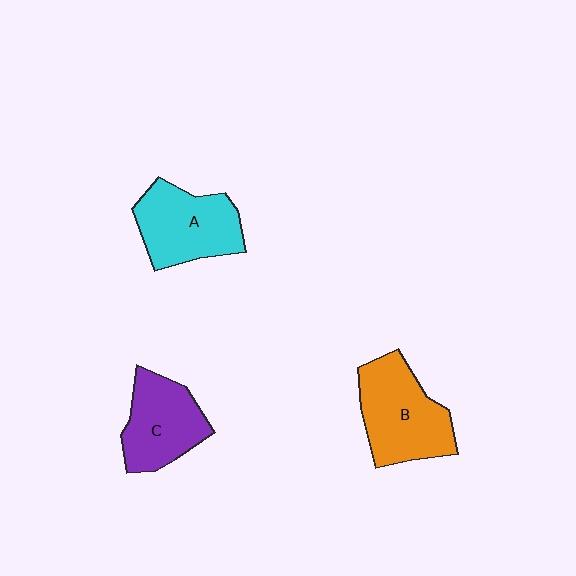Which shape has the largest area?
Shape B (orange).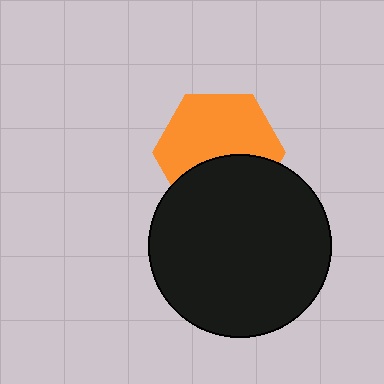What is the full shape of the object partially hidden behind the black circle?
The partially hidden object is an orange hexagon.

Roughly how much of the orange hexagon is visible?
About half of it is visible (roughly 61%).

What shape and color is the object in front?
The object in front is a black circle.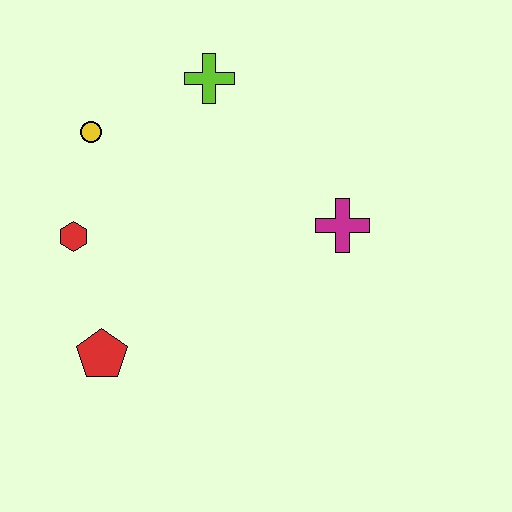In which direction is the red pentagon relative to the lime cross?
The red pentagon is below the lime cross.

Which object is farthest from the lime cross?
The red pentagon is farthest from the lime cross.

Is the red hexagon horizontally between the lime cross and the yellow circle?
No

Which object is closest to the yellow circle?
The red hexagon is closest to the yellow circle.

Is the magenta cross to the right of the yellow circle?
Yes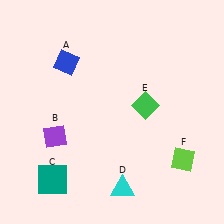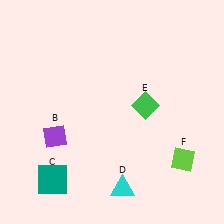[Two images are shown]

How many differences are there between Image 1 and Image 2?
There is 1 difference between the two images.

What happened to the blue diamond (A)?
The blue diamond (A) was removed in Image 2. It was in the top-left area of Image 1.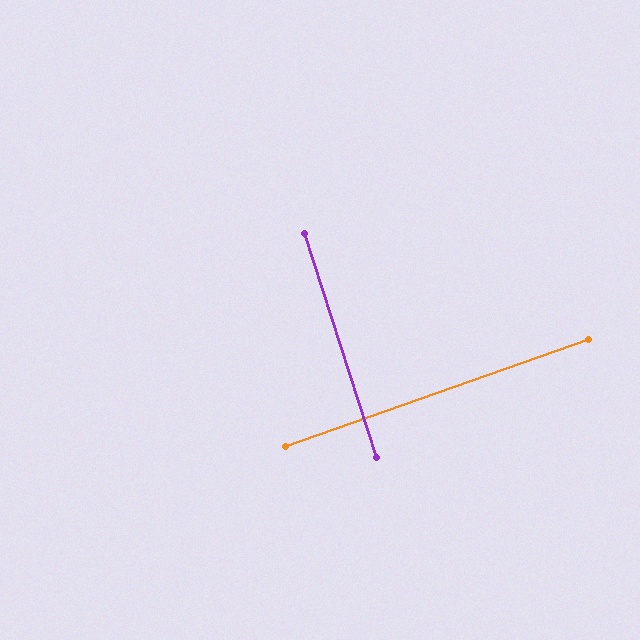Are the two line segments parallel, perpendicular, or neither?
Perpendicular — they meet at approximately 88°.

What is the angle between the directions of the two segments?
Approximately 88 degrees.